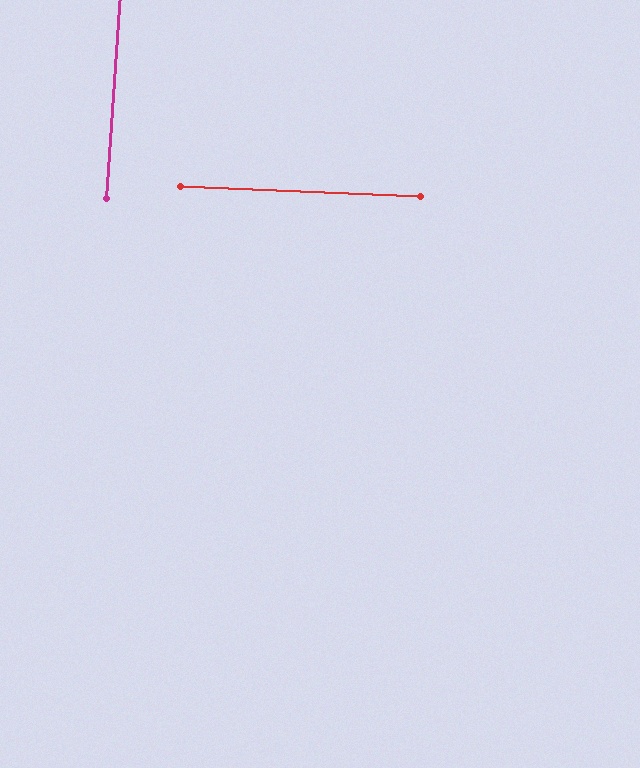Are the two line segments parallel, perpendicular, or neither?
Perpendicular — they meet at approximately 89°.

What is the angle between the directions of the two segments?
Approximately 89 degrees.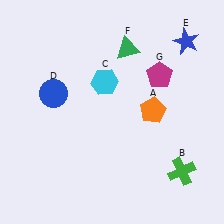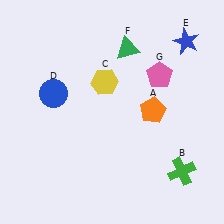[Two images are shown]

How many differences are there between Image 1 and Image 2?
There are 2 differences between the two images.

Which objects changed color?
C changed from cyan to yellow. G changed from magenta to pink.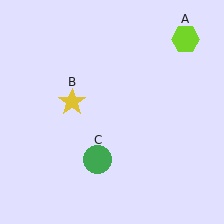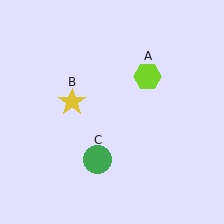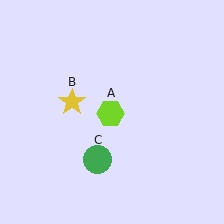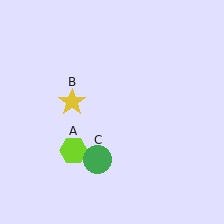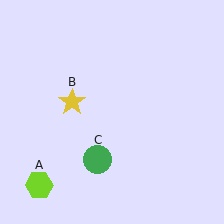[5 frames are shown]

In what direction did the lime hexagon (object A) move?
The lime hexagon (object A) moved down and to the left.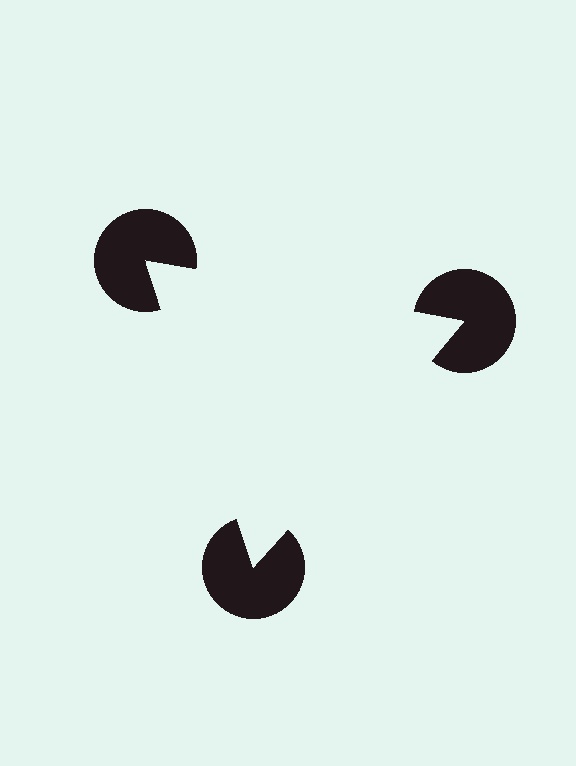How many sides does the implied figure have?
3 sides.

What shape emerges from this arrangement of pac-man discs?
An illusory triangle — its edges are inferred from the aligned wedge cuts in the pac-man discs, not physically drawn.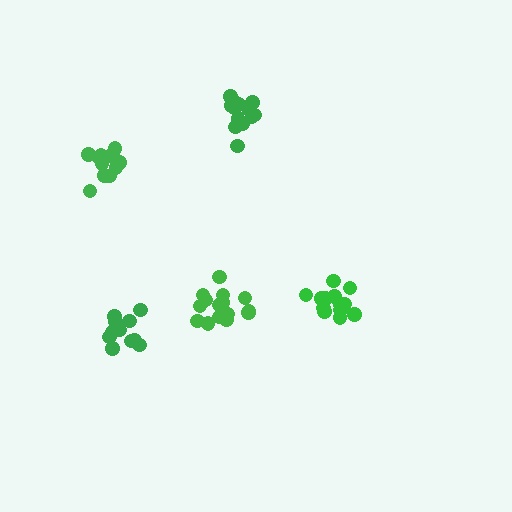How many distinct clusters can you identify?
There are 5 distinct clusters.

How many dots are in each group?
Group 1: 12 dots, Group 2: 12 dots, Group 3: 16 dots, Group 4: 14 dots, Group 5: 14 dots (68 total).